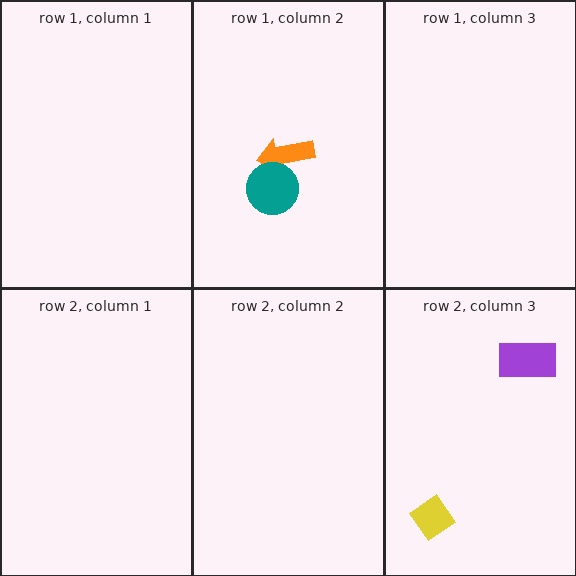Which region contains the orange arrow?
The row 1, column 2 region.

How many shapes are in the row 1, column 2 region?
2.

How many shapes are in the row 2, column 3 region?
2.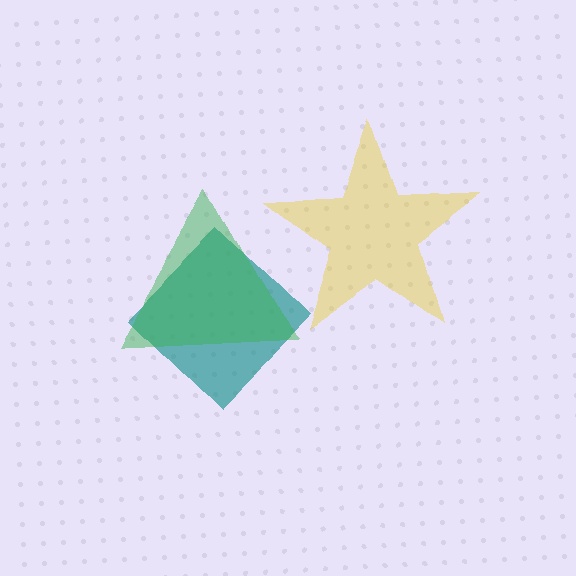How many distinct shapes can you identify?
There are 3 distinct shapes: a yellow star, a teal diamond, a green triangle.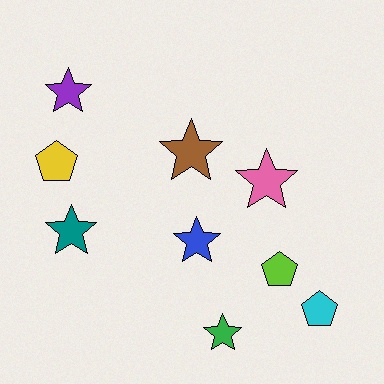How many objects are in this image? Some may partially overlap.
There are 9 objects.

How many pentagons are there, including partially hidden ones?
There are 3 pentagons.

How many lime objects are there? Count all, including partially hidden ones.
There is 1 lime object.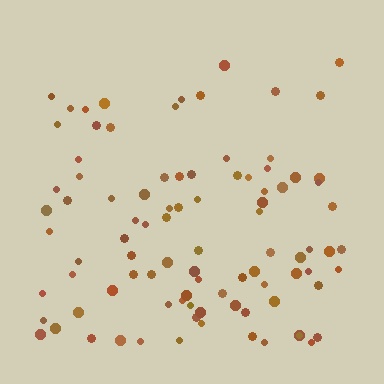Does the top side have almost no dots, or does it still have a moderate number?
Still a moderate number, just noticeably fewer than the bottom.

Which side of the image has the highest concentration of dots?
The bottom.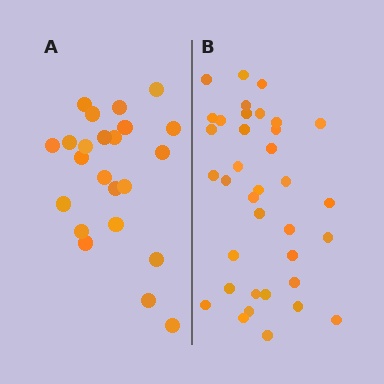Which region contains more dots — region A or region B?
Region B (the right region) has more dots.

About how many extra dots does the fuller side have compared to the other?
Region B has approximately 15 more dots than region A.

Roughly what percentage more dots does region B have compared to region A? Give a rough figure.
About 55% more.